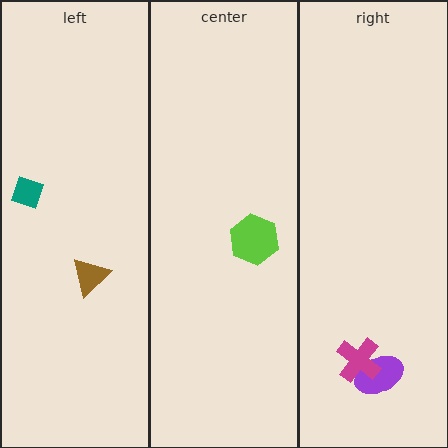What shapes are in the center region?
The lime hexagon.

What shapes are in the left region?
The teal diamond, the brown triangle.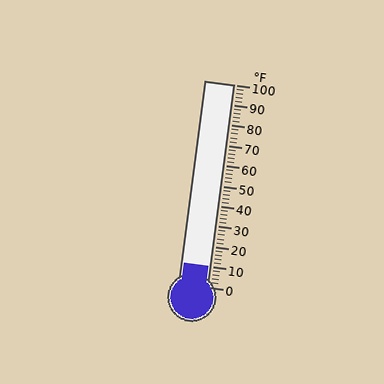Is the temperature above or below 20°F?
The temperature is below 20°F.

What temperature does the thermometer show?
The thermometer shows approximately 10°F.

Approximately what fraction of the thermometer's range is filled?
The thermometer is filled to approximately 10% of its range.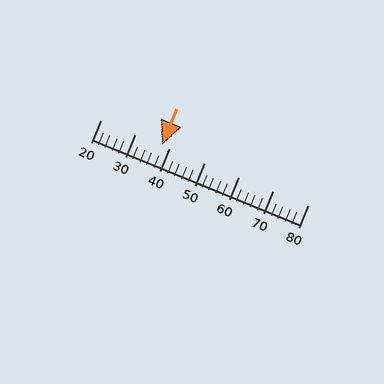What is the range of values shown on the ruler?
The ruler shows values from 20 to 80.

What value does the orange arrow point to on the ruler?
The orange arrow points to approximately 38.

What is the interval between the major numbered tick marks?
The major tick marks are spaced 10 units apart.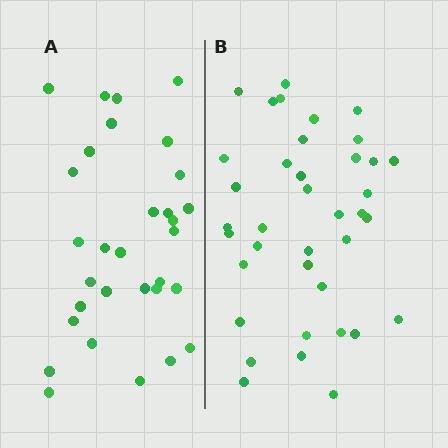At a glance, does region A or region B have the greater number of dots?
Region B (the right region) has more dots.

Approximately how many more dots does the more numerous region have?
Region B has roughly 8 or so more dots than region A.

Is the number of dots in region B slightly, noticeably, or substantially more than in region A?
Region B has only slightly more — the two regions are fairly close. The ratio is roughly 1.2 to 1.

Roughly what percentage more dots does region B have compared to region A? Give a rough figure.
About 25% more.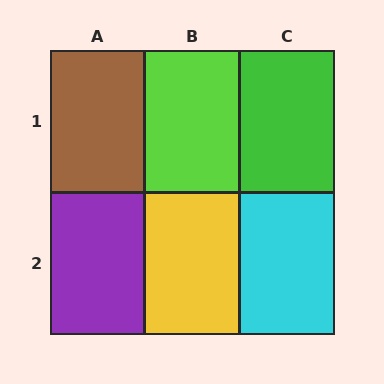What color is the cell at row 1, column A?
Brown.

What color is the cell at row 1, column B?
Lime.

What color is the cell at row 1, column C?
Green.